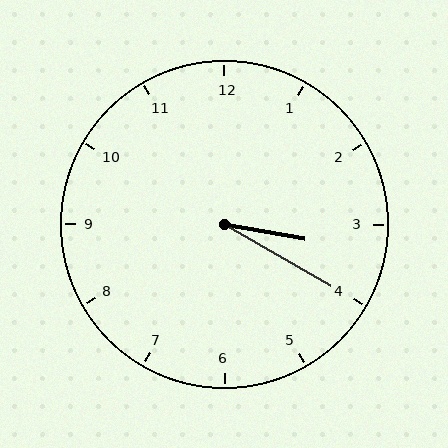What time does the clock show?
3:20.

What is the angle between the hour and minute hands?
Approximately 20 degrees.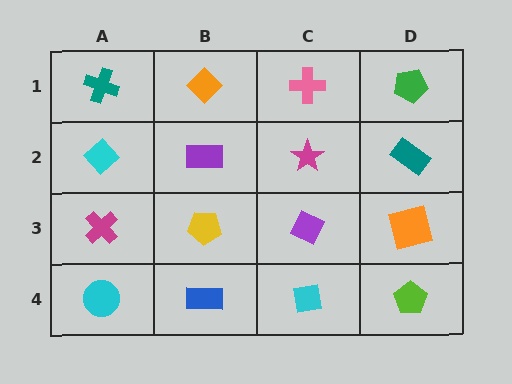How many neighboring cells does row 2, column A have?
3.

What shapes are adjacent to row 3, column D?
A teal rectangle (row 2, column D), a lime pentagon (row 4, column D), a purple diamond (row 3, column C).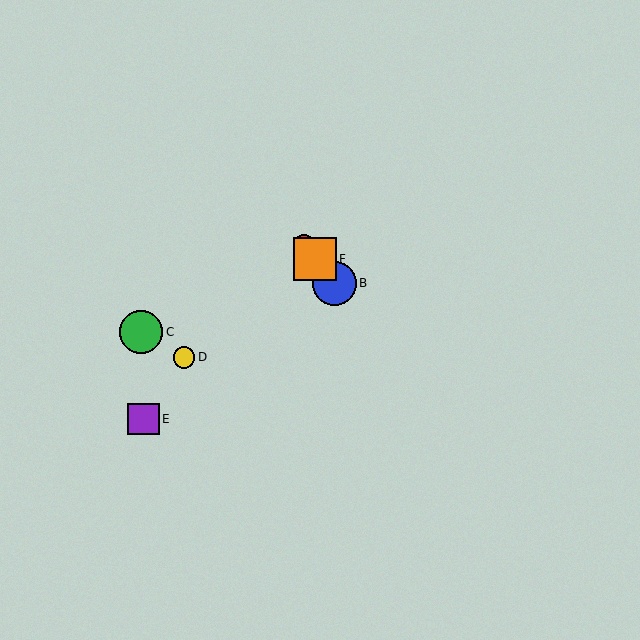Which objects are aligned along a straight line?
Objects A, B, F are aligned along a straight line.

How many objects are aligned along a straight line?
3 objects (A, B, F) are aligned along a straight line.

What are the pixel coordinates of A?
Object A is at (304, 245).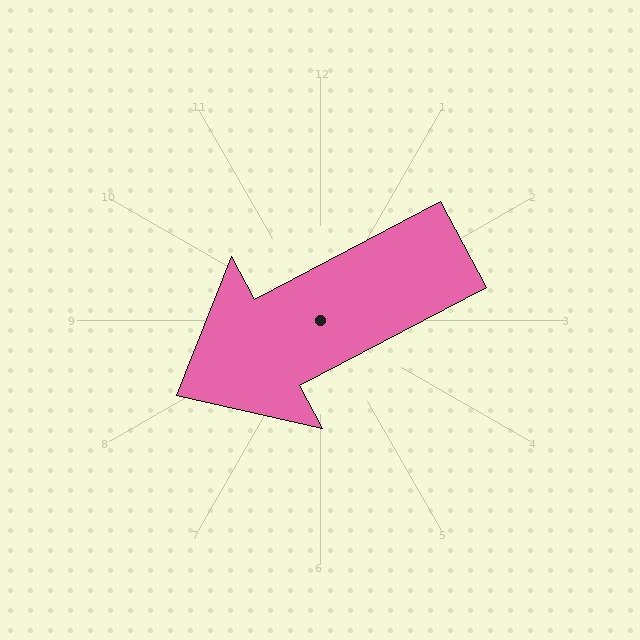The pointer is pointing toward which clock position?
Roughly 8 o'clock.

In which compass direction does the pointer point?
Southwest.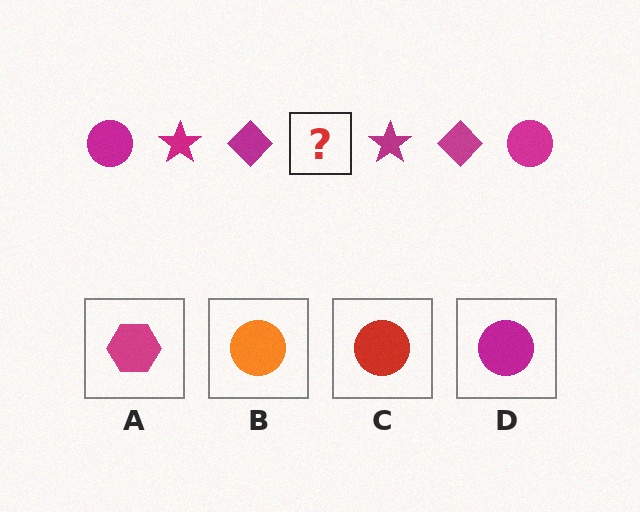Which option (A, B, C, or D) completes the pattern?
D.